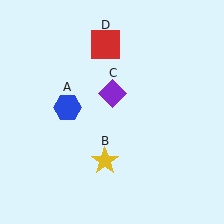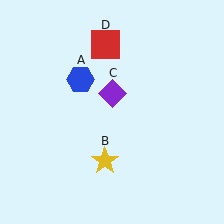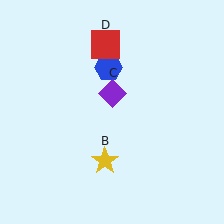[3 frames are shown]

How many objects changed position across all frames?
1 object changed position: blue hexagon (object A).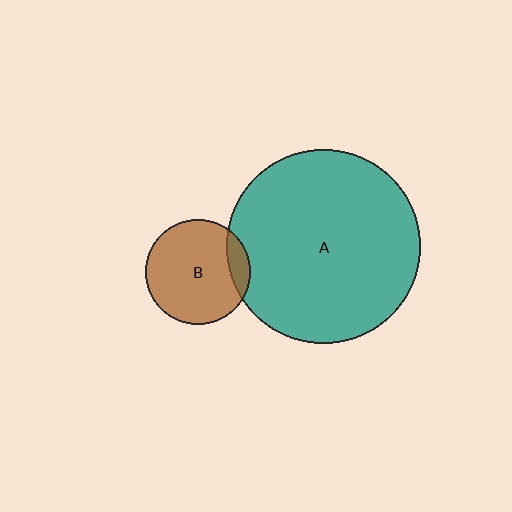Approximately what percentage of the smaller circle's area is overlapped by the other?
Approximately 10%.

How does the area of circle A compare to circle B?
Approximately 3.4 times.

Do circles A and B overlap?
Yes.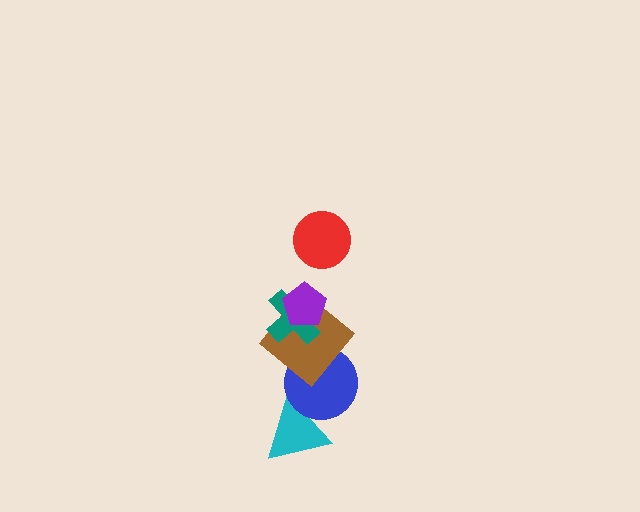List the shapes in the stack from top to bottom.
From top to bottom: the red circle, the purple pentagon, the teal cross, the brown diamond, the blue circle, the cyan triangle.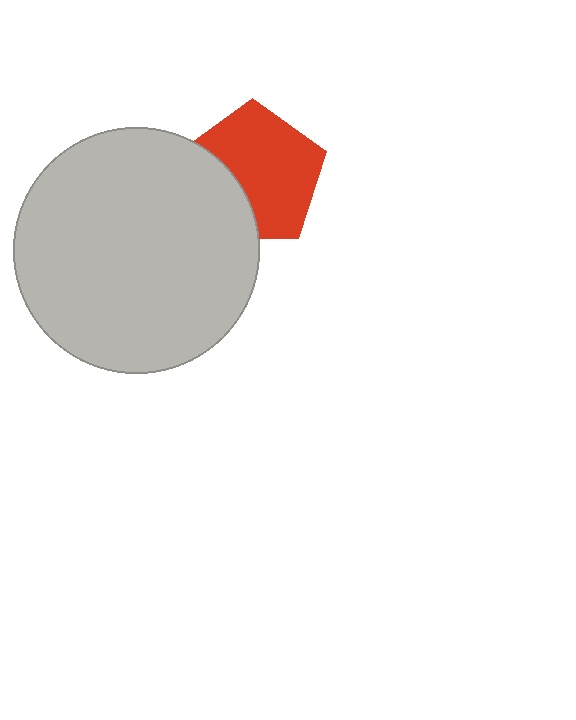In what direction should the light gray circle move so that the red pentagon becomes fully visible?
The light gray circle should move left. That is the shortest direction to clear the overlap and leave the red pentagon fully visible.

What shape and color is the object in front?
The object in front is a light gray circle.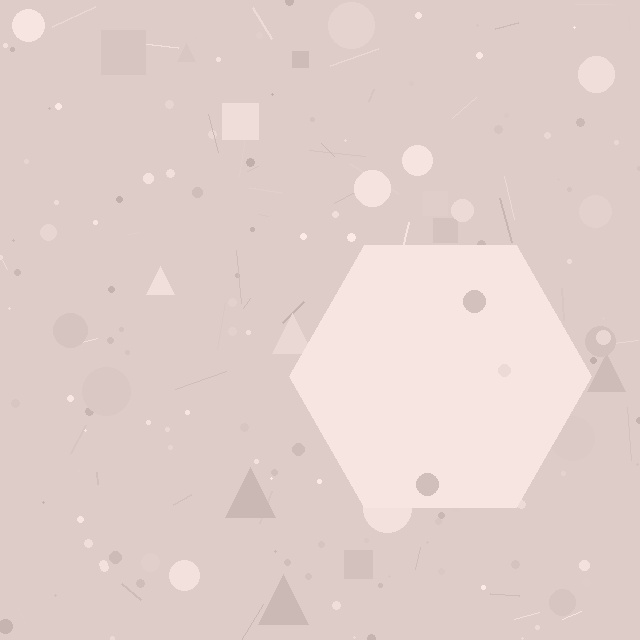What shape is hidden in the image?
A hexagon is hidden in the image.